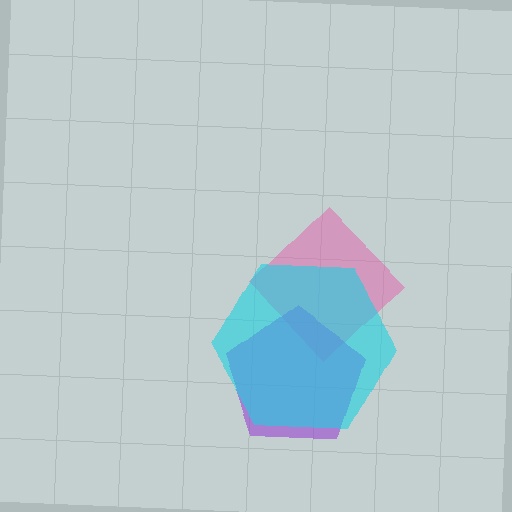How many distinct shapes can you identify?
There are 3 distinct shapes: a pink diamond, a purple pentagon, a cyan hexagon.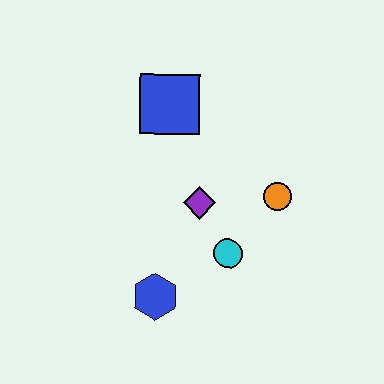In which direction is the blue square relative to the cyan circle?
The blue square is above the cyan circle.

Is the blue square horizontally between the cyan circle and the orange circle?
No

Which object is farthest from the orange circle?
The blue hexagon is farthest from the orange circle.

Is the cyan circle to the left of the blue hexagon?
No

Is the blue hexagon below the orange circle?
Yes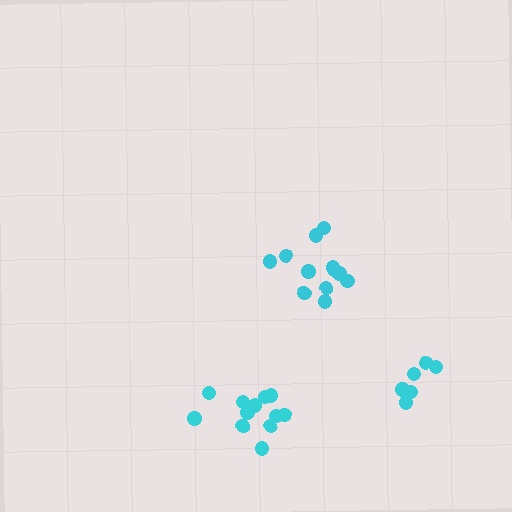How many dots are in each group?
Group 1: 12 dots, Group 2: 12 dots, Group 3: 6 dots (30 total).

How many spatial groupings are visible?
There are 3 spatial groupings.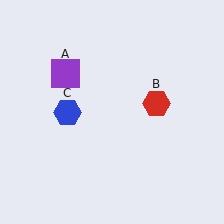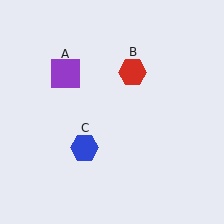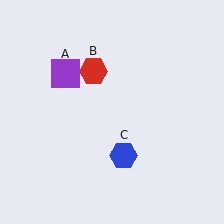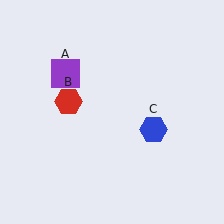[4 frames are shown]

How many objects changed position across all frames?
2 objects changed position: red hexagon (object B), blue hexagon (object C).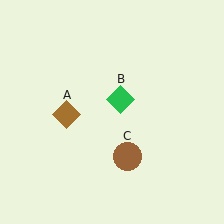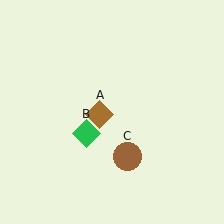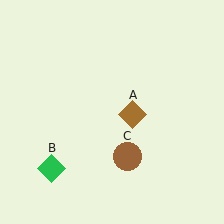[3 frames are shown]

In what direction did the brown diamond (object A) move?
The brown diamond (object A) moved right.